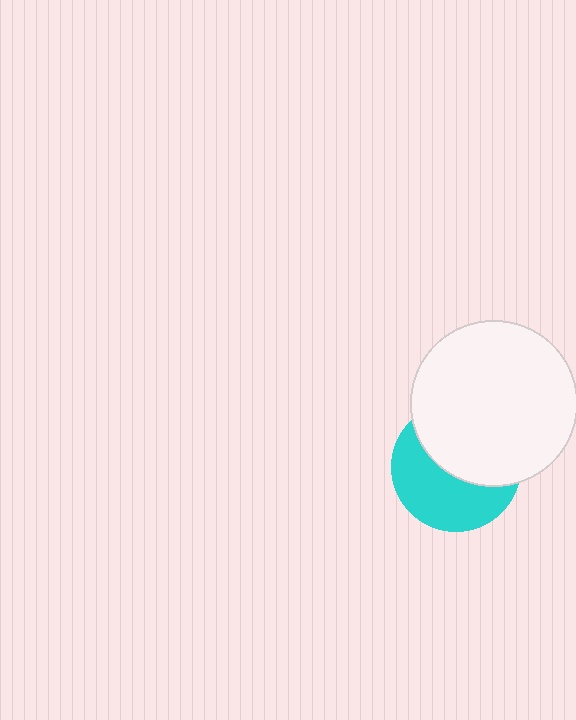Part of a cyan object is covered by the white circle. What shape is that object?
It is a circle.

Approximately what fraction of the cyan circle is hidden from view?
Roughly 51% of the cyan circle is hidden behind the white circle.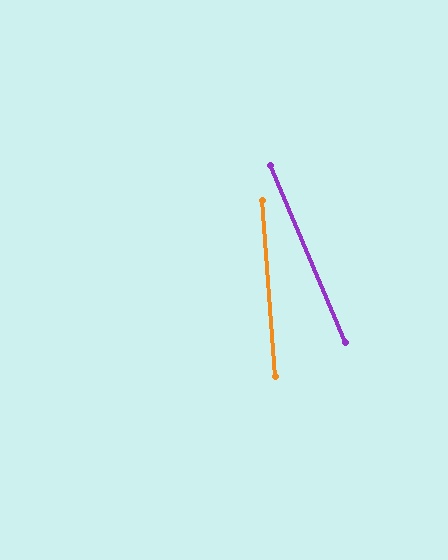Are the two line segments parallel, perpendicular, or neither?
Neither parallel nor perpendicular — they differ by about 19°.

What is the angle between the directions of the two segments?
Approximately 19 degrees.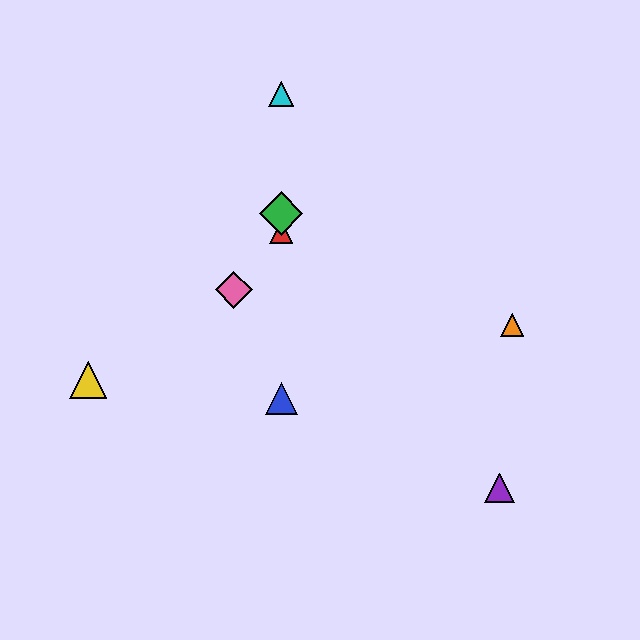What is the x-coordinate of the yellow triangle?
The yellow triangle is at x≈88.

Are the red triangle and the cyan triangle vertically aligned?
Yes, both are at x≈281.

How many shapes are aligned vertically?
4 shapes (the red triangle, the blue triangle, the green diamond, the cyan triangle) are aligned vertically.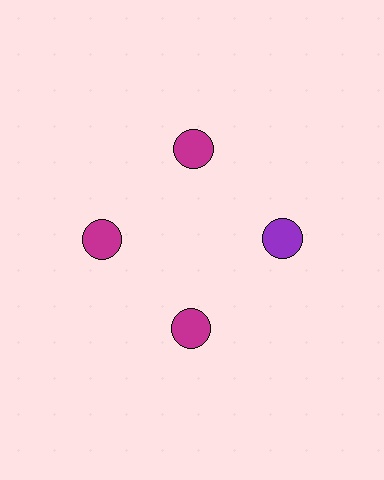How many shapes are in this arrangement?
There are 4 shapes arranged in a ring pattern.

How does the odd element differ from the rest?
It has a different color: purple instead of magenta.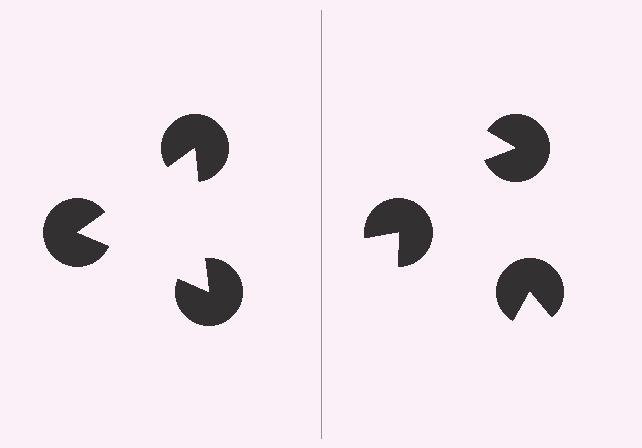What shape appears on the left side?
An illusory triangle.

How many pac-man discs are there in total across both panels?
6 — 3 on each side.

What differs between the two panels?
The pac-man discs are positioned identically on both sides; only the wedge orientations differ. On the left they align to a triangle; on the right they are misaligned.